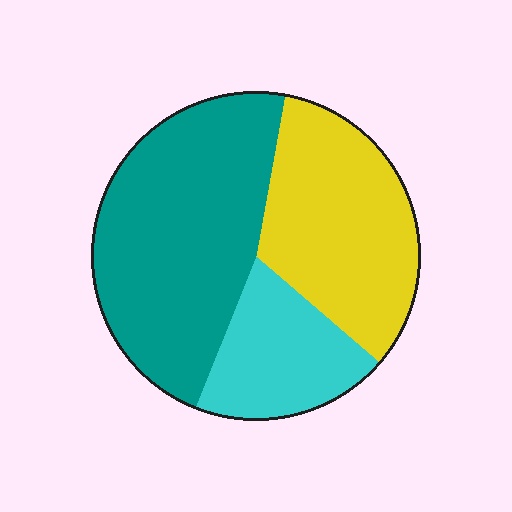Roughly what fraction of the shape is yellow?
Yellow covers around 35% of the shape.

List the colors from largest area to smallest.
From largest to smallest: teal, yellow, cyan.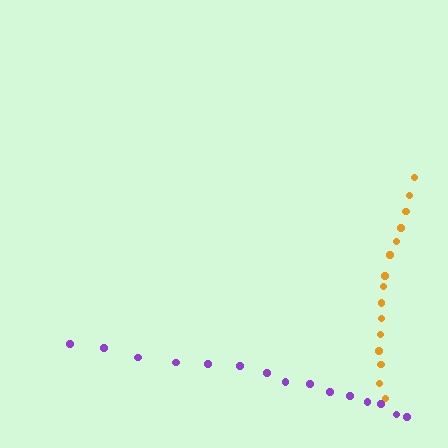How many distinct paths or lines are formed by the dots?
There are 2 distinct paths.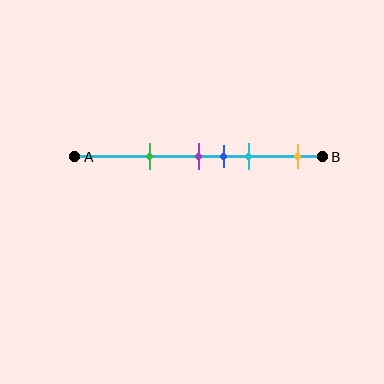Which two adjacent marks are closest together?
The purple and blue marks are the closest adjacent pair.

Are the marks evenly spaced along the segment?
No, the marks are not evenly spaced.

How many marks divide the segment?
There are 5 marks dividing the segment.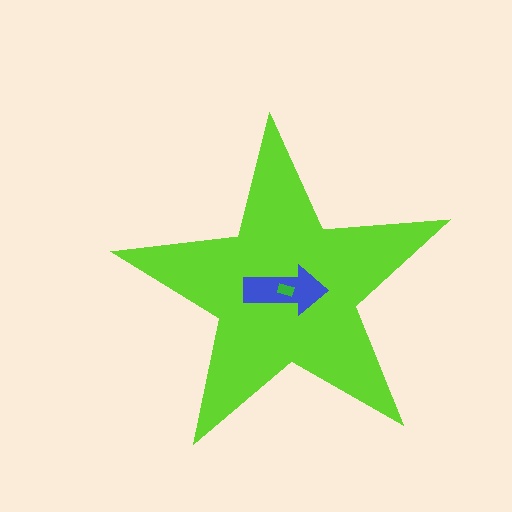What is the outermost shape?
The lime star.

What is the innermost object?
The green rectangle.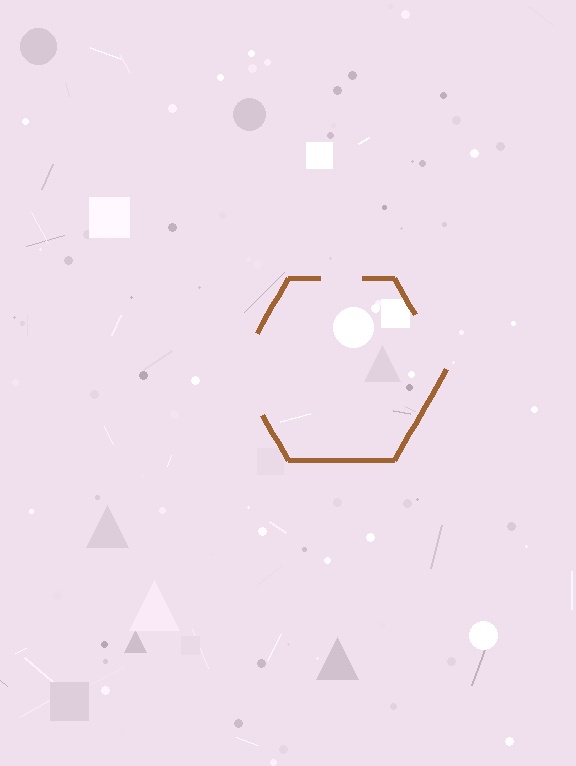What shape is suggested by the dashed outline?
The dashed outline suggests a hexagon.